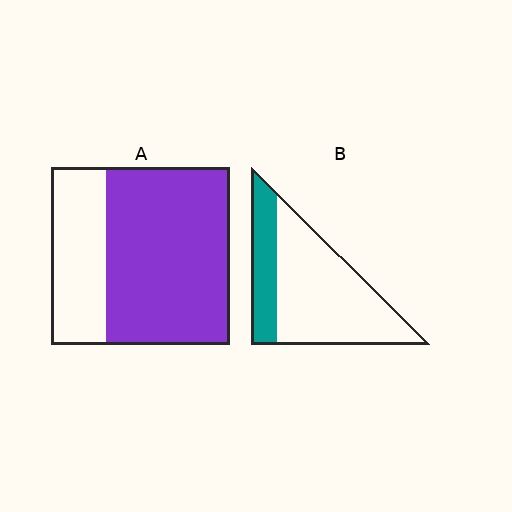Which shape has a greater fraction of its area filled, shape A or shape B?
Shape A.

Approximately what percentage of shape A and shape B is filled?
A is approximately 70% and B is approximately 25%.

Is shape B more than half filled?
No.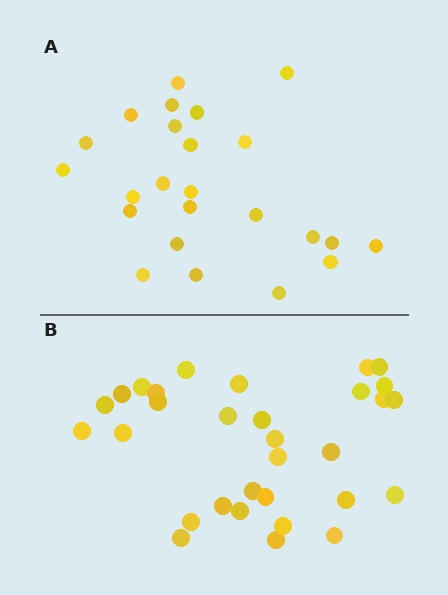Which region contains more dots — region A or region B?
Region B (the bottom region) has more dots.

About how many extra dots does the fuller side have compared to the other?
Region B has roughly 8 or so more dots than region A.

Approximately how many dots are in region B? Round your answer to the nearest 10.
About 30 dots. (The exact count is 31, which rounds to 30.)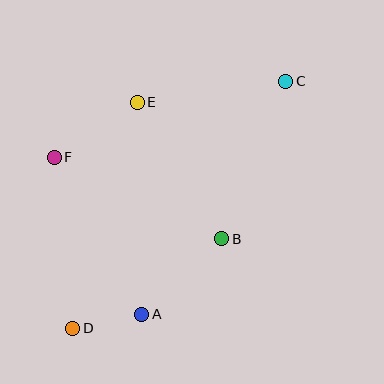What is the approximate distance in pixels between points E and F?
The distance between E and F is approximately 100 pixels.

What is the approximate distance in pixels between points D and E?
The distance between D and E is approximately 235 pixels.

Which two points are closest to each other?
Points A and D are closest to each other.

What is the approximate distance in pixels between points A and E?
The distance between A and E is approximately 212 pixels.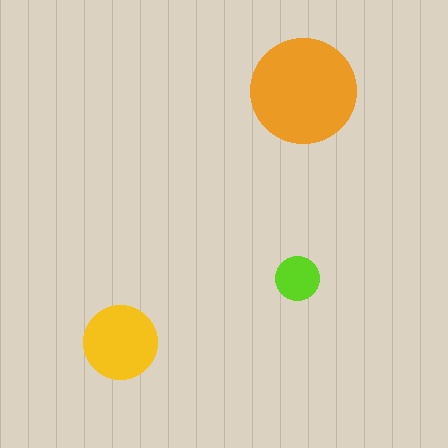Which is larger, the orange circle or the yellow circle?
The orange one.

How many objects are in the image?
There are 3 objects in the image.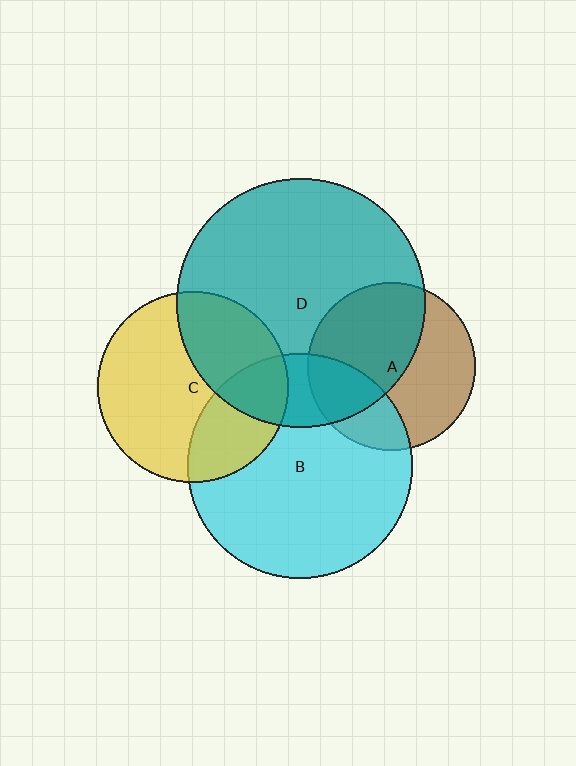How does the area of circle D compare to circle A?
Approximately 2.2 times.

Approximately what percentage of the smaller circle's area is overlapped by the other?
Approximately 20%.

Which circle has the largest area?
Circle D (teal).